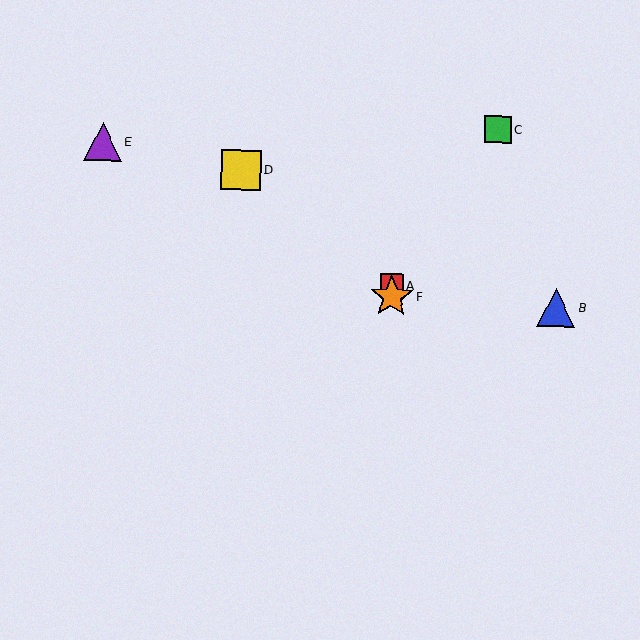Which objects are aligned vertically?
Objects A, F are aligned vertically.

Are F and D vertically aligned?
No, F is at x≈392 and D is at x≈241.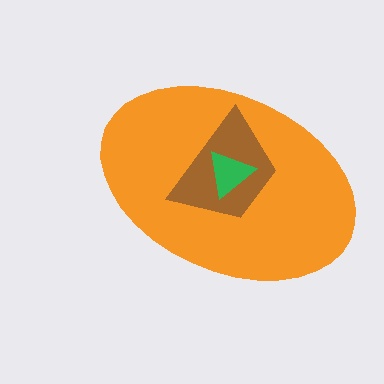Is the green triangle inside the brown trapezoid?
Yes.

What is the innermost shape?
The green triangle.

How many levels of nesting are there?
3.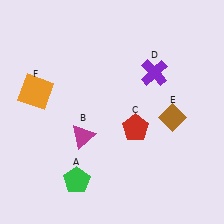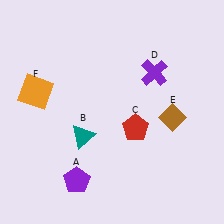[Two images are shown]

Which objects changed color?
A changed from green to purple. B changed from magenta to teal.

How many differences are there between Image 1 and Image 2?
There are 2 differences between the two images.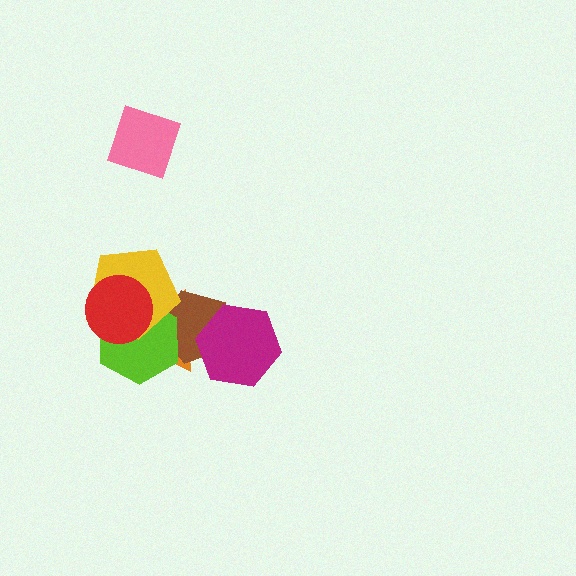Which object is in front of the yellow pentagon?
The red circle is in front of the yellow pentagon.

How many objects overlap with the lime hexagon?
4 objects overlap with the lime hexagon.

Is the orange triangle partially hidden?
Yes, it is partially covered by another shape.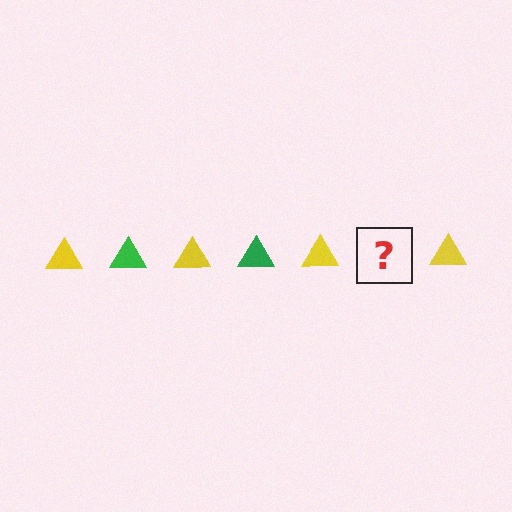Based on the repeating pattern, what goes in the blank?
The blank should be a green triangle.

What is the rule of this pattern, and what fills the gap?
The rule is that the pattern cycles through yellow, green triangles. The gap should be filled with a green triangle.